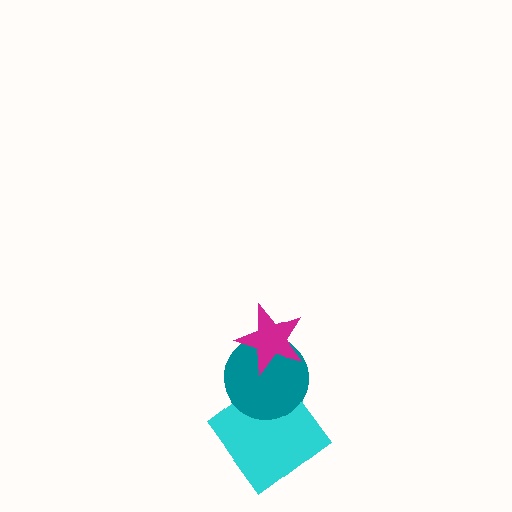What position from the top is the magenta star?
The magenta star is 1st from the top.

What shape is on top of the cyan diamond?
The teal circle is on top of the cyan diamond.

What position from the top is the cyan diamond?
The cyan diamond is 3rd from the top.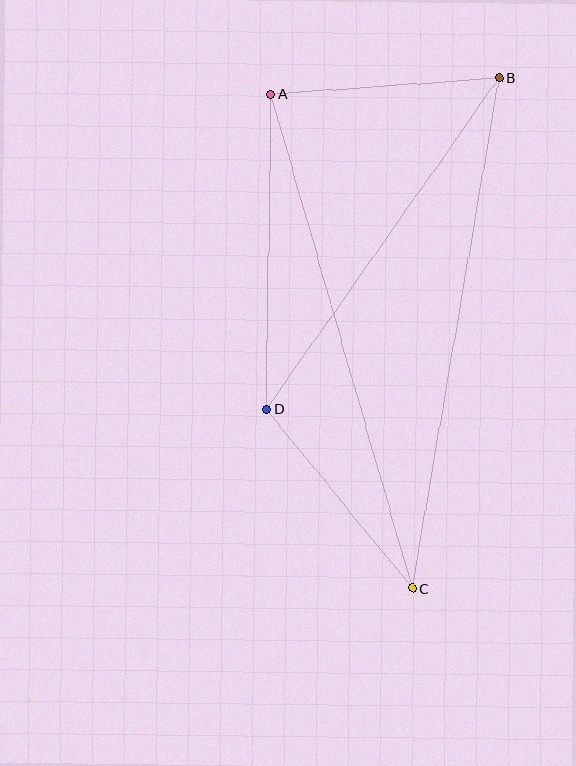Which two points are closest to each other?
Points A and B are closest to each other.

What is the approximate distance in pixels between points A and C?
The distance between A and C is approximately 514 pixels.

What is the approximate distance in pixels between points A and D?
The distance between A and D is approximately 315 pixels.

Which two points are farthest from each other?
Points B and C are farthest from each other.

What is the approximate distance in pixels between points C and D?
The distance between C and D is approximately 230 pixels.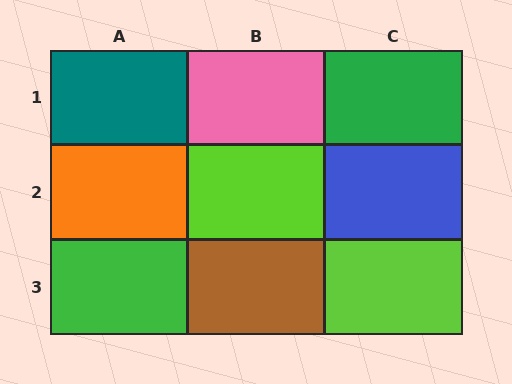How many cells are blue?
1 cell is blue.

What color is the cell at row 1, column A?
Teal.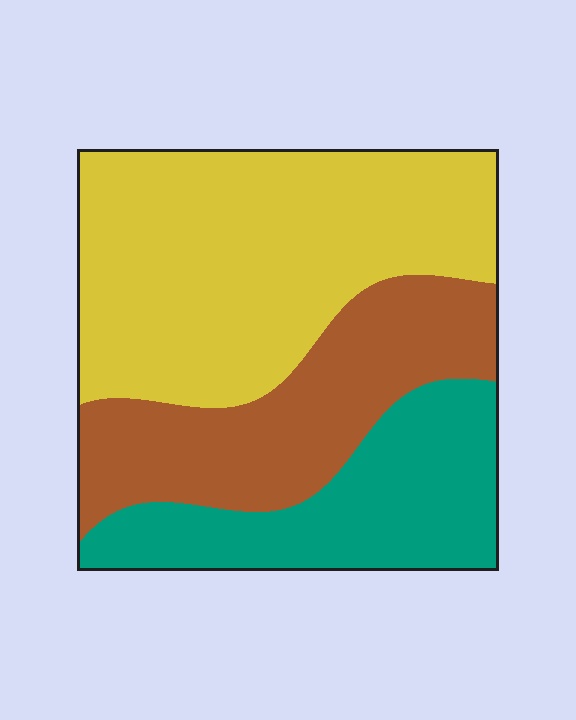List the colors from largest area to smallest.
From largest to smallest: yellow, brown, teal.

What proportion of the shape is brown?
Brown covers around 30% of the shape.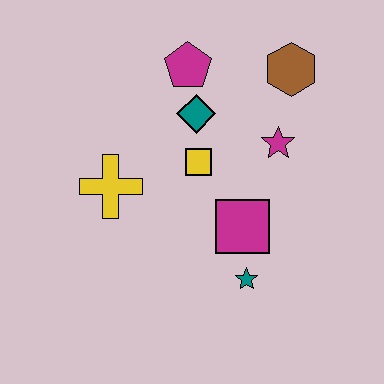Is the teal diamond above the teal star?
Yes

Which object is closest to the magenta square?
The teal star is closest to the magenta square.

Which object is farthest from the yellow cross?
The brown hexagon is farthest from the yellow cross.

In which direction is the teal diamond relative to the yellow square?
The teal diamond is above the yellow square.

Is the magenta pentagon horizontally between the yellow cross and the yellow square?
Yes